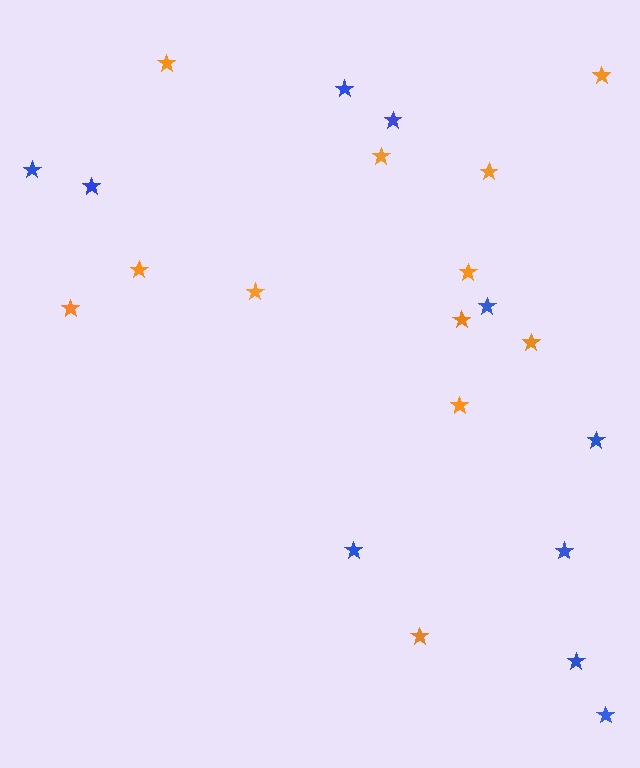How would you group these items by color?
There are 2 groups: one group of orange stars (12) and one group of blue stars (10).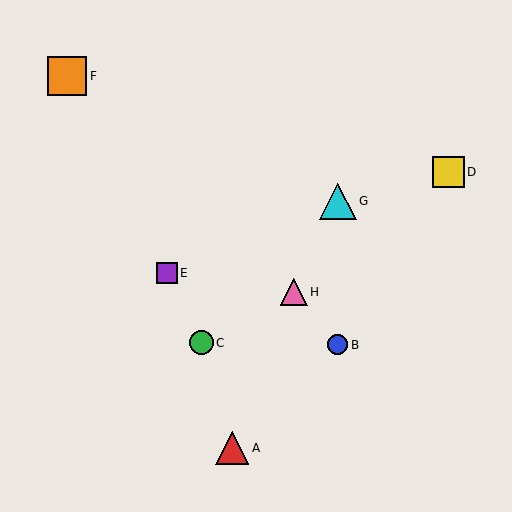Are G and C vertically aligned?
No, G is at x≈338 and C is at x≈201.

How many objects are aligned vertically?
2 objects (B, G) are aligned vertically.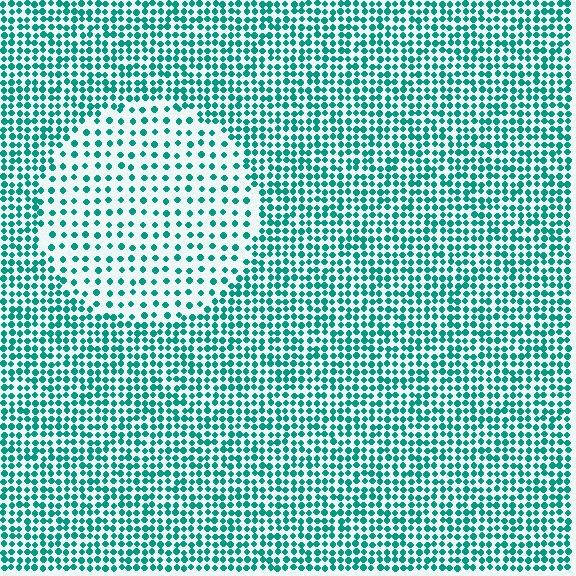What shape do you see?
I see a circle.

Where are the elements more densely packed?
The elements are more densely packed outside the circle boundary.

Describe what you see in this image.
The image contains small teal elements arranged at two different densities. A circle-shaped region is visible where the elements are less densely packed than the surrounding area.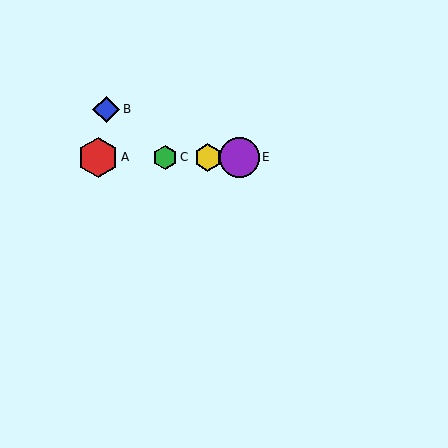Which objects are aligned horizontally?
Objects A, C, D, E are aligned horizontally.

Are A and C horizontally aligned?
Yes, both are at y≈157.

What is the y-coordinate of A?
Object A is at y≈157.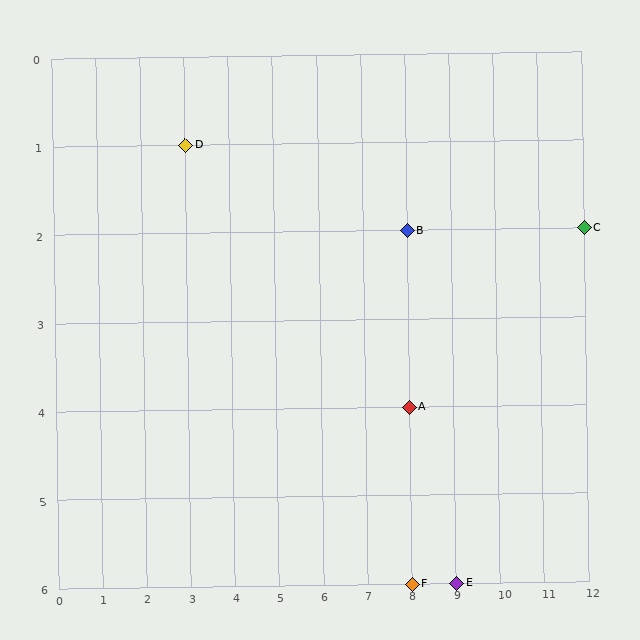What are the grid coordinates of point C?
Point C is at grid coordinates (12, 2).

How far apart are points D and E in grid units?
Points D and E are 6 columns and 5 rows apart (about 7.8 grid units diagonally).